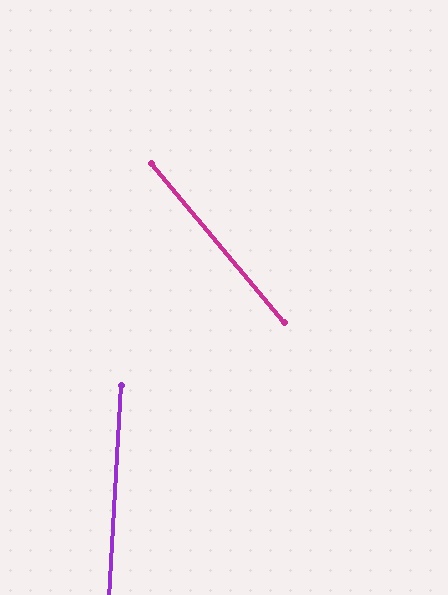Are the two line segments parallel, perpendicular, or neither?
Neither parallel nor perpendicular — they differ by about 43°.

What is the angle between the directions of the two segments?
Approximately 43 degrees.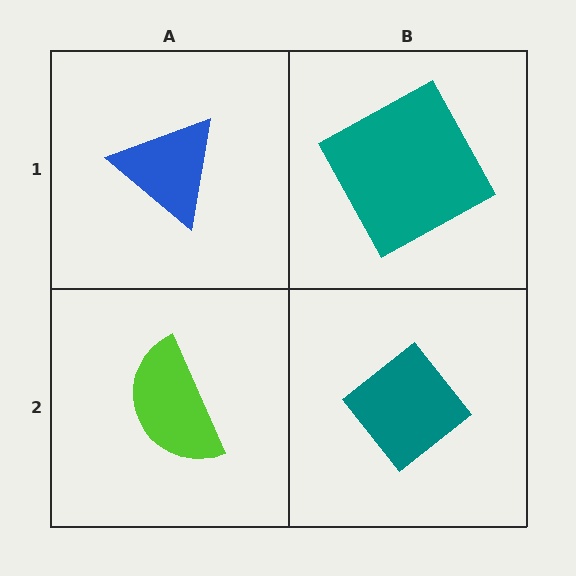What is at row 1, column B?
A teal square.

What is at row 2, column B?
A teal diamond.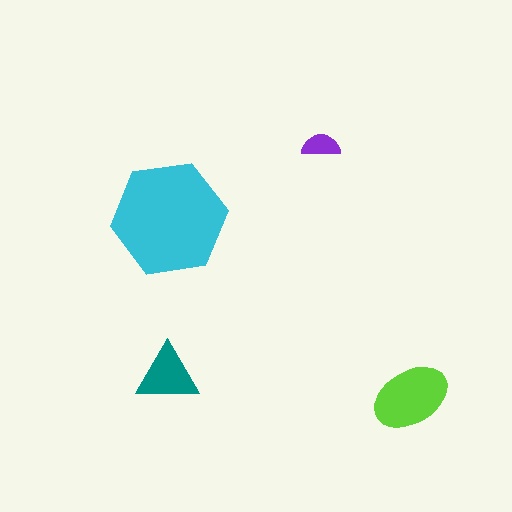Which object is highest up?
The purple semicircle is topmost.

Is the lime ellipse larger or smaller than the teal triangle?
Larger.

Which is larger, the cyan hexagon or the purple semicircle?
The cyan hexagon.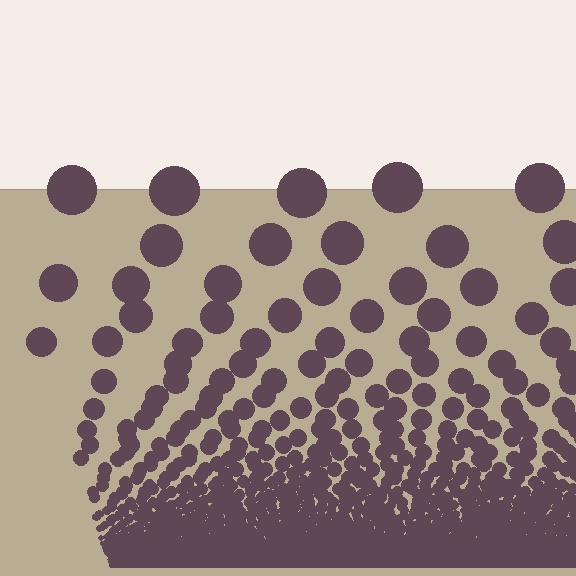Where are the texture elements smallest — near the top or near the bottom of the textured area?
Near the bottom.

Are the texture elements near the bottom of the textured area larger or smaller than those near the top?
Smaller. The gradient is inverted — elements near the bottom are smaller and denser.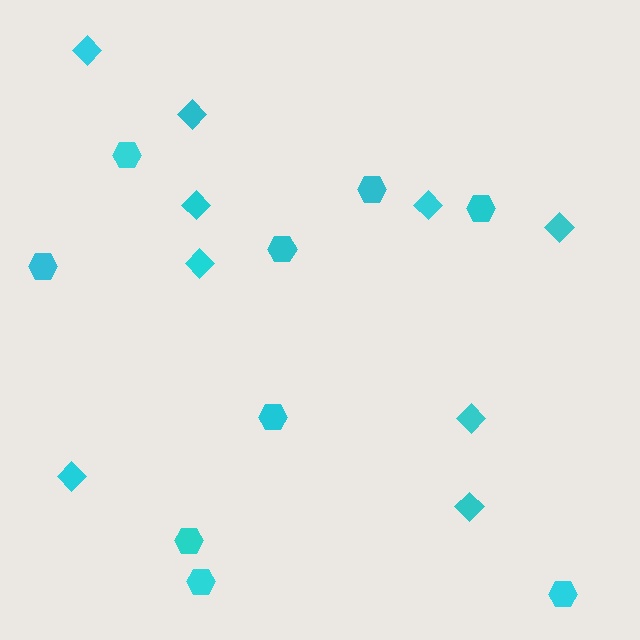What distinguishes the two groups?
There are 2 groups: one group of hexagons (9) and one group of diamonds (9).